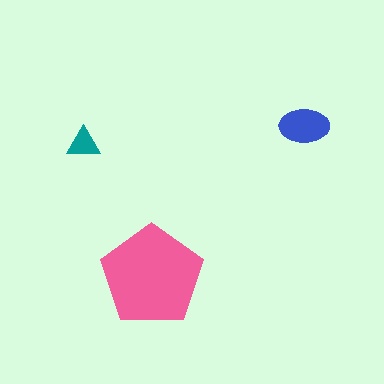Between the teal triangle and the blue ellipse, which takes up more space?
The blue ellipse.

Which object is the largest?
The pink pentagon.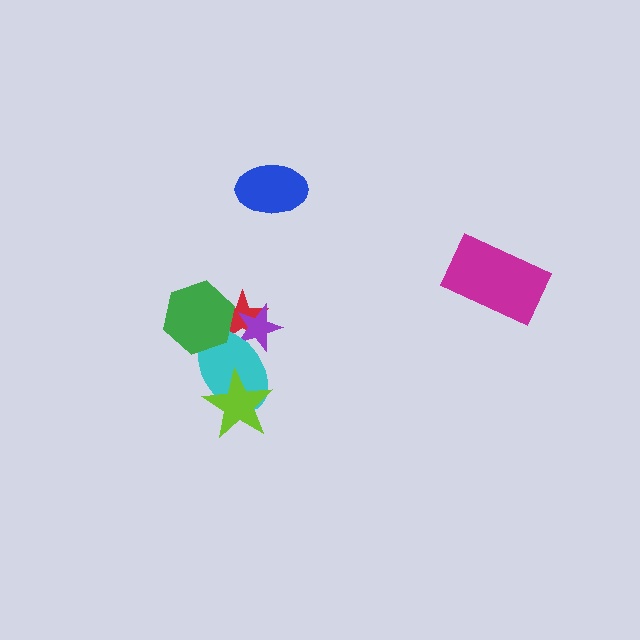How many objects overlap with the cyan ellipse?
4 objects overlap with the cyan ellipse.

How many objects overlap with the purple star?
2 objects overlap with the purple star.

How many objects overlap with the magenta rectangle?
0 objects overlap with the magenta rectangle.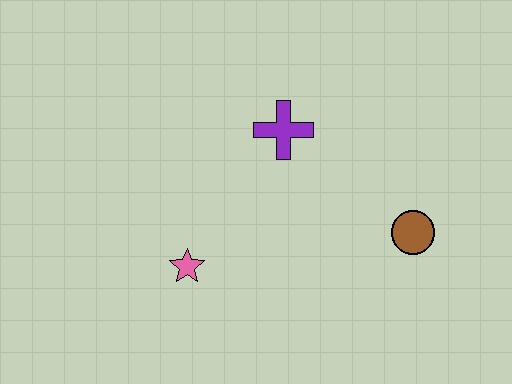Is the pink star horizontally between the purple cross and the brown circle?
No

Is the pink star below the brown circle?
Yes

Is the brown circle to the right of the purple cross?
Yes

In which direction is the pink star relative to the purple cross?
The pink star is below the purple cross.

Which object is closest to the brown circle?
The purple cross is closest to the brown circle.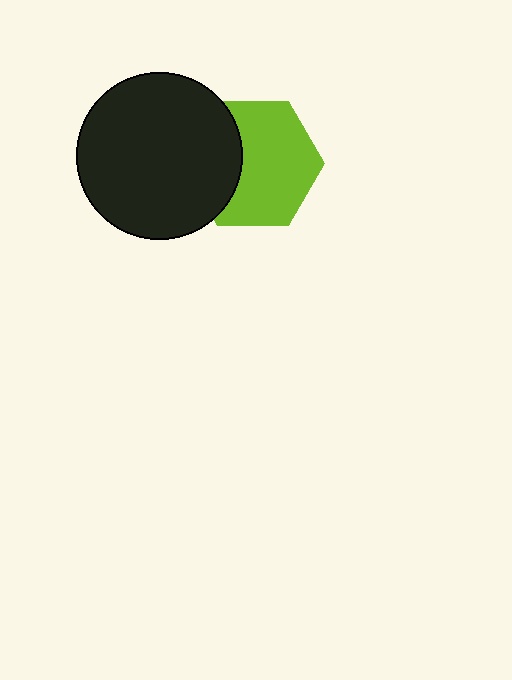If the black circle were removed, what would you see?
You would see the complete lime hexagon.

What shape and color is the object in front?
The object in front is a black circle.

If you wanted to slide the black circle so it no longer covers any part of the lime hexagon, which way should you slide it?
Slide it left — that is the most direct way to separate the two shapes.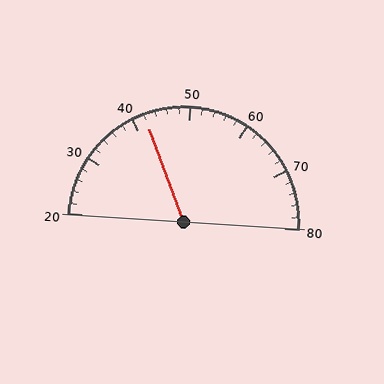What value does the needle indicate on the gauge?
The needle indicates approximately 42.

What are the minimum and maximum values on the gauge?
The gauge ranges from 20 to 80.